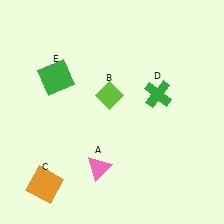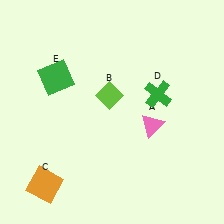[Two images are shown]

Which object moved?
The pink triangle (A) moved right.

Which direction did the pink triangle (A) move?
The pink triangle (A) moved right.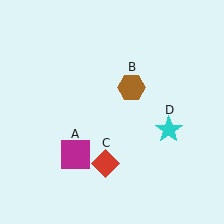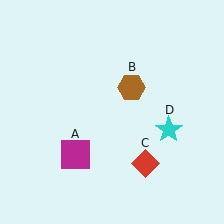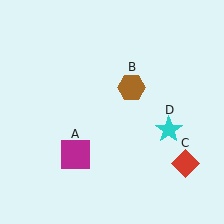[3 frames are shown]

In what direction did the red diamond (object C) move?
The red diamond (object C) moved right.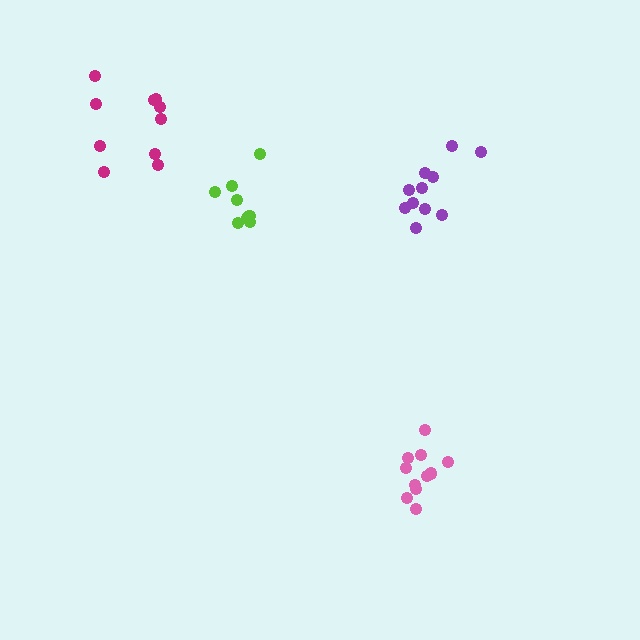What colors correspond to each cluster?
The clusters are colored: pink, lime, magenta, purple.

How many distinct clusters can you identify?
There are 4 distinct clusters.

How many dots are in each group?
Group 1: 11 dots, Group 2: 8 dots, Group 3: 10 dots, Group 4: 11 dots (40 total).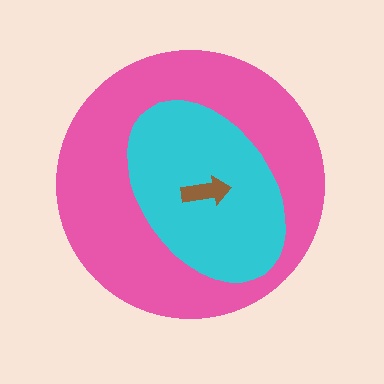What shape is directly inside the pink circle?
The cyan ellipse.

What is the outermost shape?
The pink circle.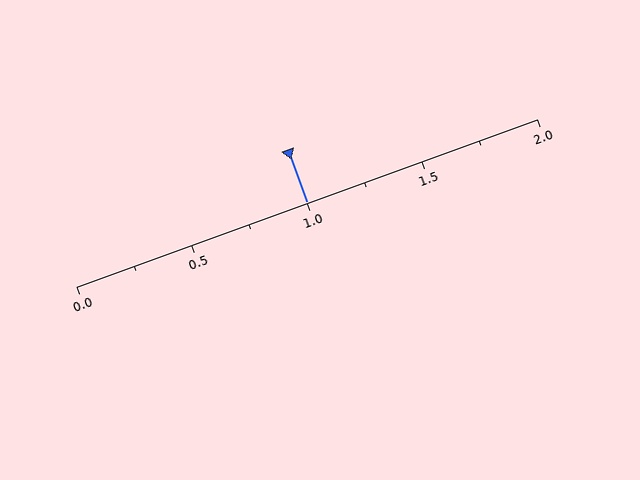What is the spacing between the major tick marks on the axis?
The major ticks are spaced 0.5 apart.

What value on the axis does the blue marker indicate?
The marker indicates approximately 1.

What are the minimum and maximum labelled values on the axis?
The axis runs from 0.0 to 2.0.